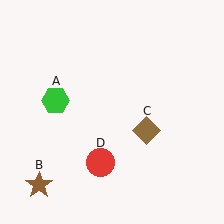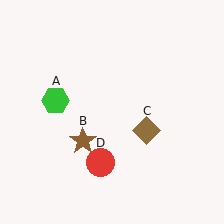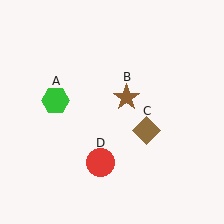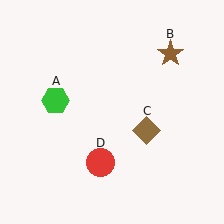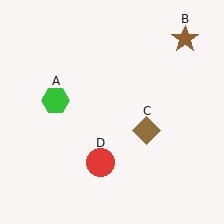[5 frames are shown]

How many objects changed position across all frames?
1 object changed position: brown star (object B).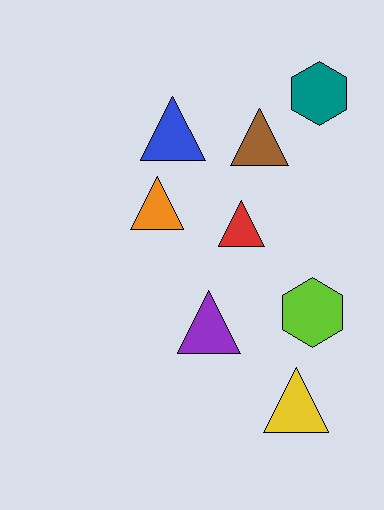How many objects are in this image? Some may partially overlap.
There are 8 objects.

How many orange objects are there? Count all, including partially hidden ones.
There is 1 orange object.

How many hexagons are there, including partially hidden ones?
There are 2 hexagons.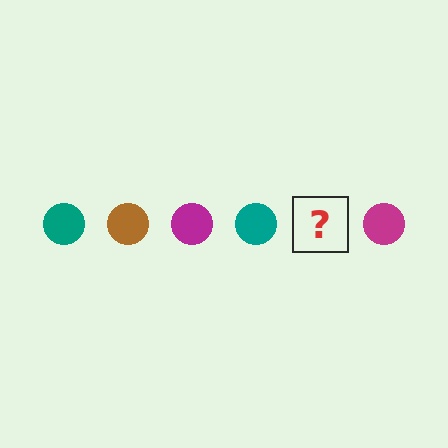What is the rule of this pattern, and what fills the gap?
The rule is that the pattern cycles through teal, brown, magenta circles. The gap should be filled with a brown circle.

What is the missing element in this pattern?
The missing element is a brown circle.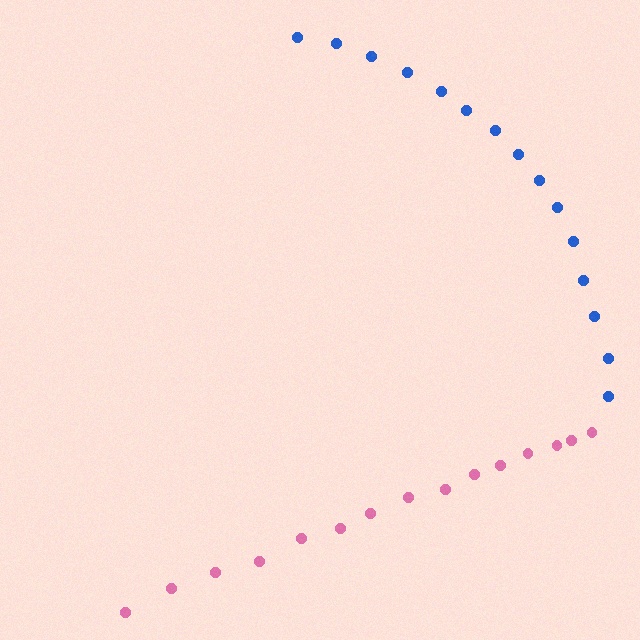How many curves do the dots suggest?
There are 2 distinct paths.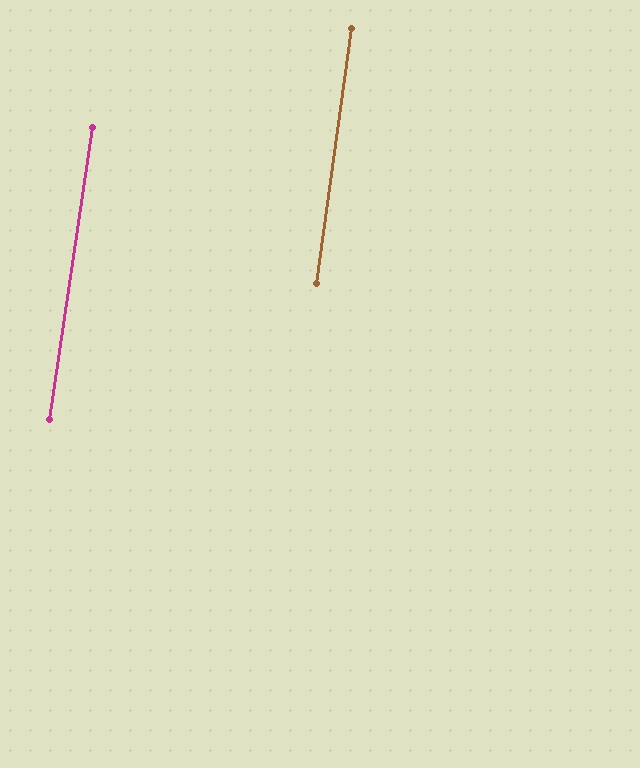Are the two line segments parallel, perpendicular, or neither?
Parallel — their directions differ by only 0.8°.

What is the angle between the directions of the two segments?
Approximately 1 degree.